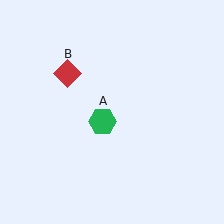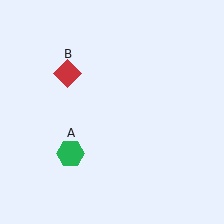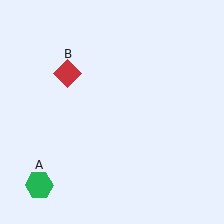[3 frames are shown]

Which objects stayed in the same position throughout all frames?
Red diamond (object B) remained stationary.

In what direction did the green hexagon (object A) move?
The green hexagon (object A) moved down and to the left.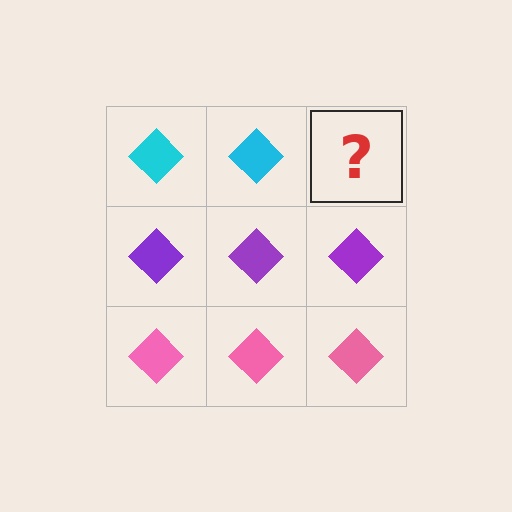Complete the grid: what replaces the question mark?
The question mark should be replaced with a cyan diamond.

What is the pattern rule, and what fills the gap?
The rule is that each row has a consistent color. The gap should be filled with a cyan diamond.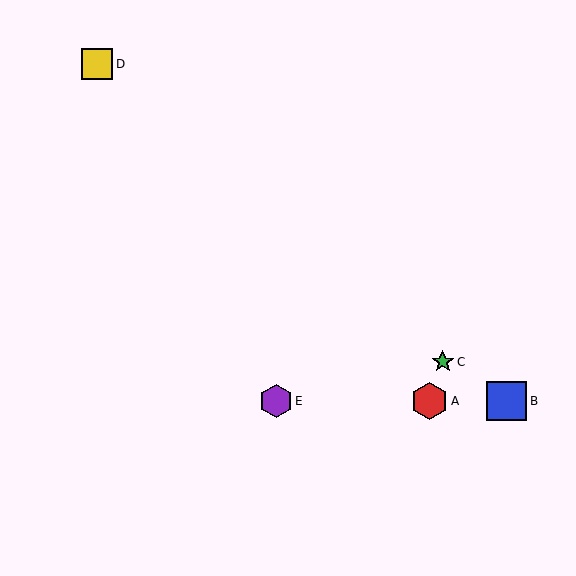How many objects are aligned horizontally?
3 objects (A, B, E) are aligned horizontally.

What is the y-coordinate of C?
Object C is at y≈362.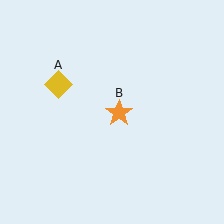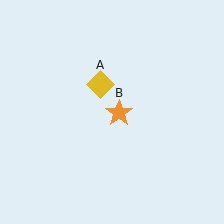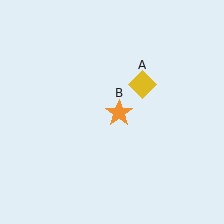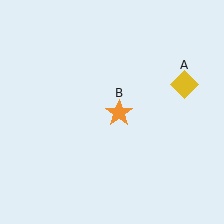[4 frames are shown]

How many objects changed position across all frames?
1 object changed position: yellow diamond (object A).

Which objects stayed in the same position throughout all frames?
Orange star (object B) remained stationary.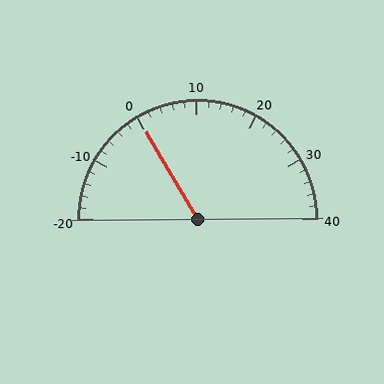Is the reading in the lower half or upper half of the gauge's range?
The reading is in the lower half of the range (-20 to 40).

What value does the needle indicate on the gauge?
The needle indicates approximately 0.